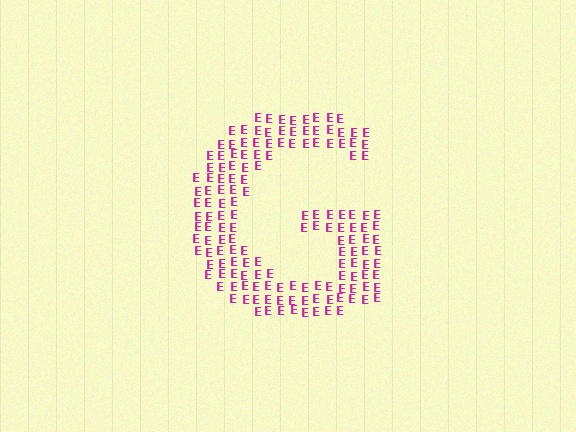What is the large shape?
The large shape is the letter G.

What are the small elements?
The small elements are letter E's.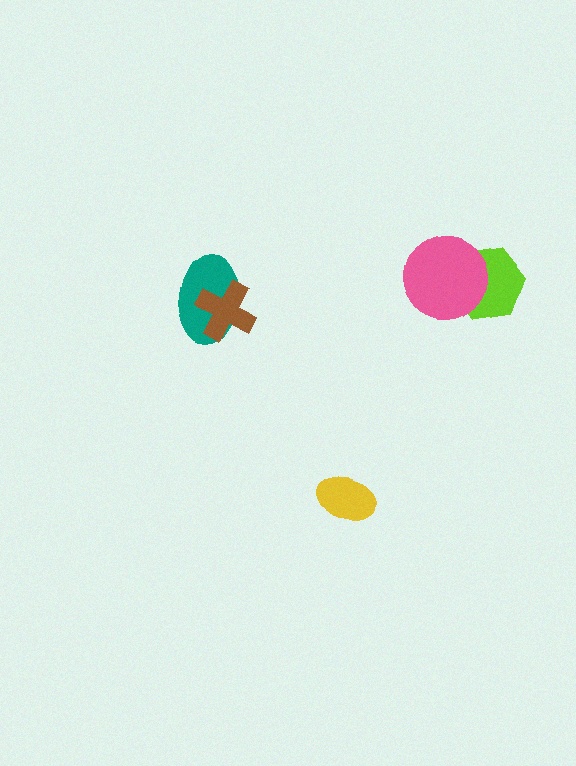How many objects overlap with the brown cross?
1 object overlaps with the brown cross.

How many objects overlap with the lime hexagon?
1 object overlaps with the lime hexagon.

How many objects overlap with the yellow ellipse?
0 objects overlap with the yellow ellipse.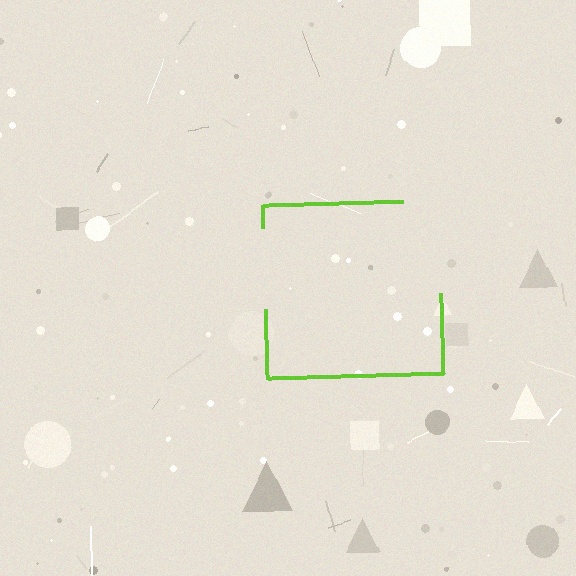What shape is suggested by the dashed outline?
The dashed outline suggests a square.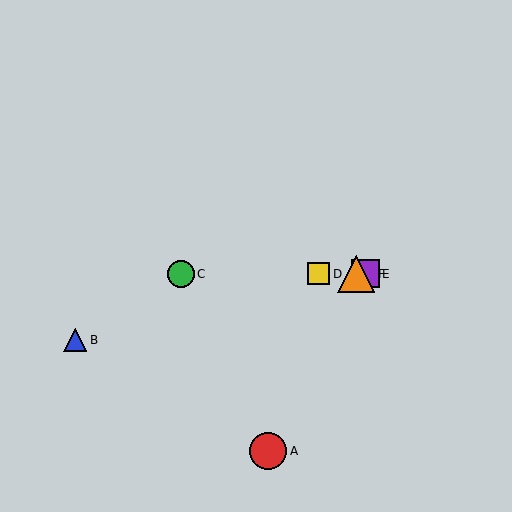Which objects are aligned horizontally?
Objects C, D, E, F are aligned horizontally.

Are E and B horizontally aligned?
No, E is at y≈274 and B is at y≈340.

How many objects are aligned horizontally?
4 objects (C, D, E, F) are aligned horizontally.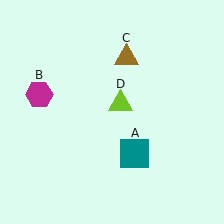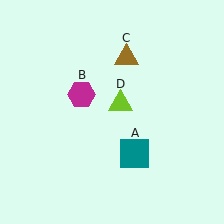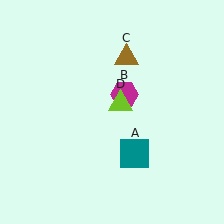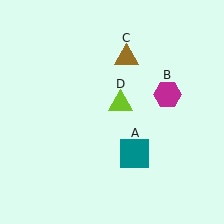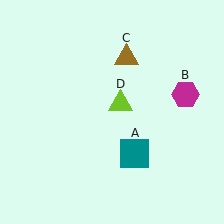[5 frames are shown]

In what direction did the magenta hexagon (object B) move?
The magenta hexagon (object B) moved right.